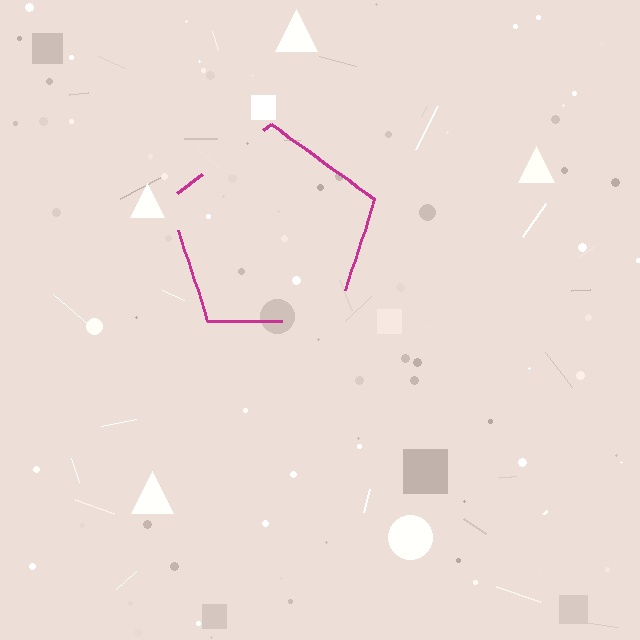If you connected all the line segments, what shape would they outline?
They would outline a pentagon.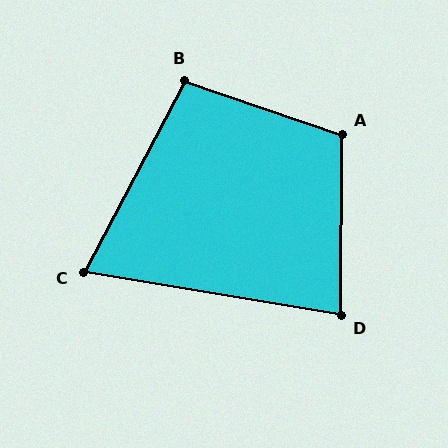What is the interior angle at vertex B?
Approximately 99 degrees (obtuse).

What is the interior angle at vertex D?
Approximately 81 degrees (acute).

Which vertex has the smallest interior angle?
C, at approximately 72 degrees.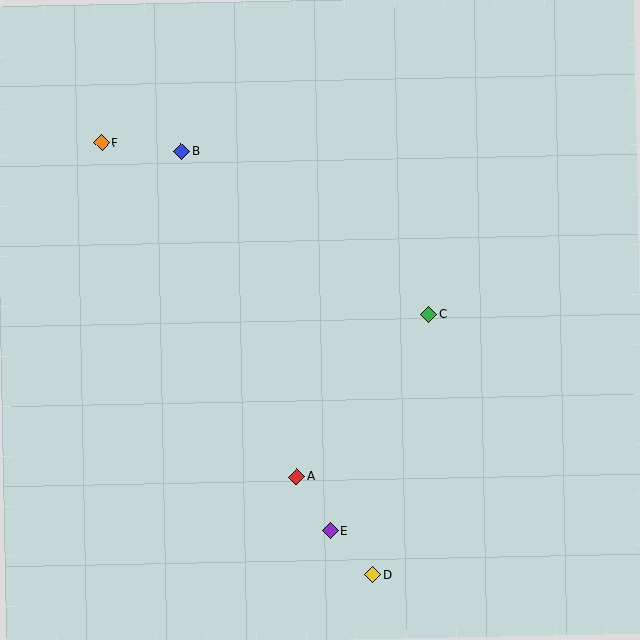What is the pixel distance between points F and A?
The distance between F and A is 387 pixels.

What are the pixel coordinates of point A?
Point A is at (297, 477).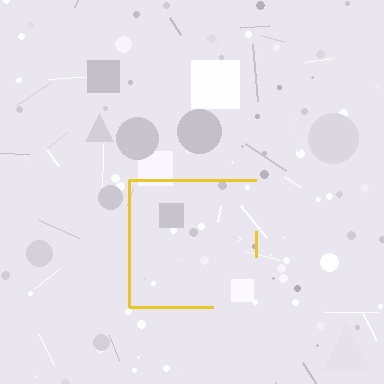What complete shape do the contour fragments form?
The contour fragments form a square.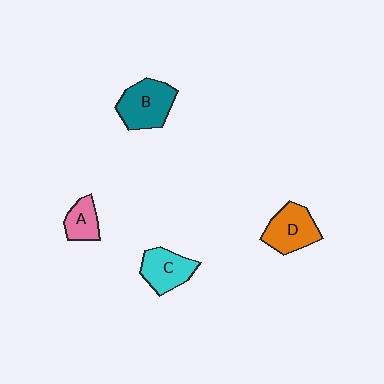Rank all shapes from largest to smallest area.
From largest to smallest: B (teal), D (orange), C (cyan), A (pink).